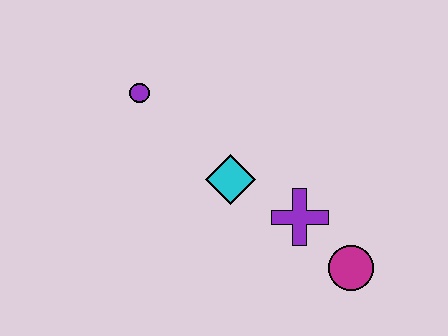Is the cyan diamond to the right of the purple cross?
No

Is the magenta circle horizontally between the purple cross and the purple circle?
No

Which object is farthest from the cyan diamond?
The magenta circle is farthest from the cyan diamond.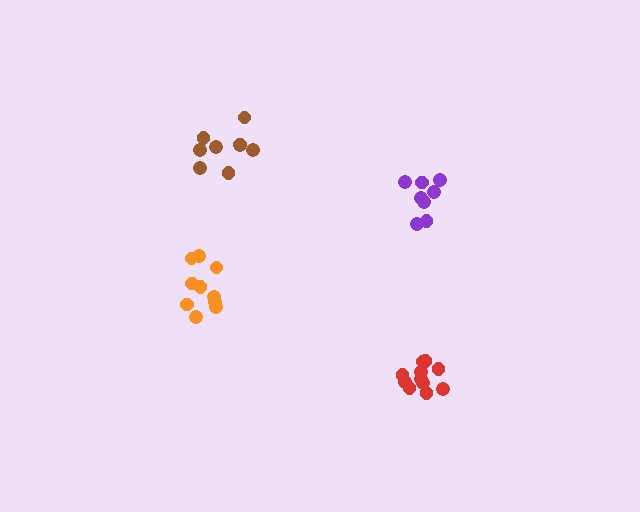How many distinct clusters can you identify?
There are 4 distinct clusters.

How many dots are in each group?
Group 1: 9 dots, Group 2: 10 dots, Group 3: 11 dots, Group 4: 8 dots (38 total).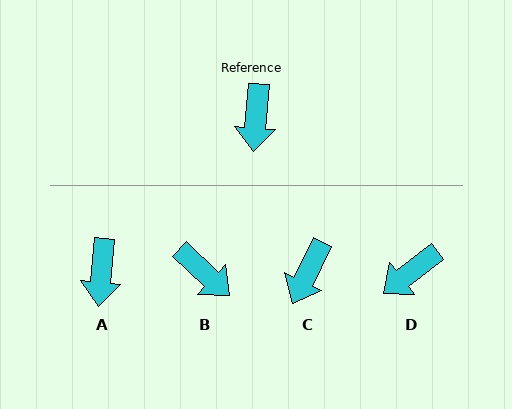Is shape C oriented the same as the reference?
No, it is off by about 21 degrees.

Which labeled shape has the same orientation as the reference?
A.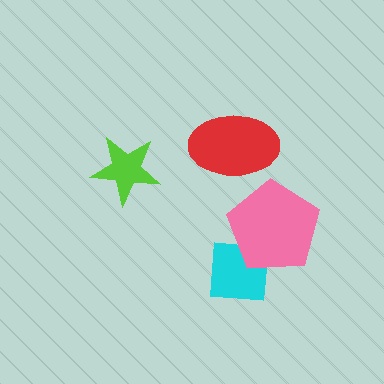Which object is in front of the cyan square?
The pink pentagon is in front of the cyan square.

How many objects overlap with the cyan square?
1 object overlaps with the cyan square.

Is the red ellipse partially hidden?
No, no other shape covers it.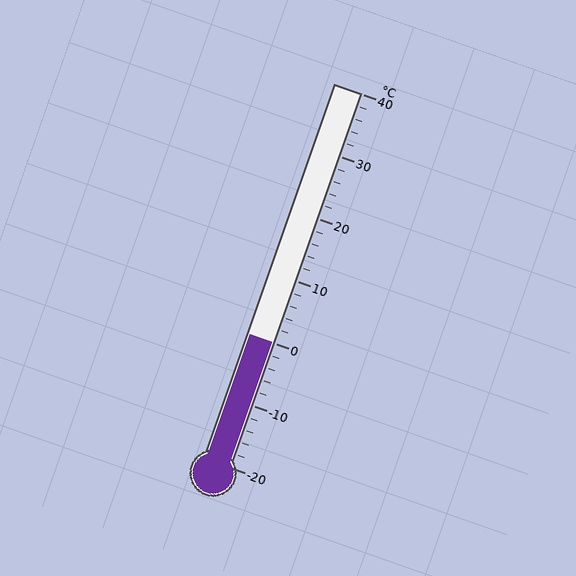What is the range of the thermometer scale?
The thermometer scale ranges from -20°C to 40°C.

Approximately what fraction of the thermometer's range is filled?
The thermometer is filled to approximately 35% of its range.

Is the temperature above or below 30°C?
The temperature is below 30°C.